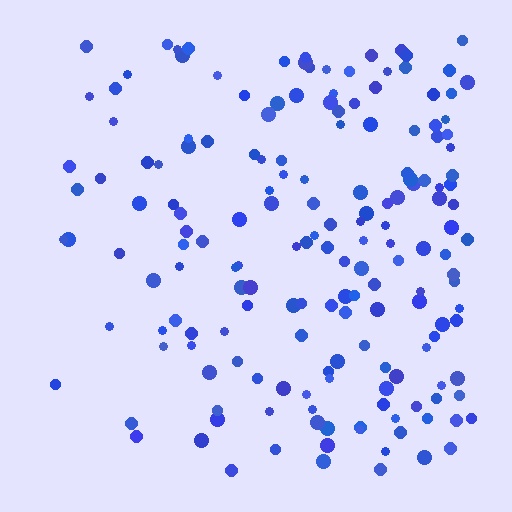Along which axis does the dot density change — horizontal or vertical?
Horizontal.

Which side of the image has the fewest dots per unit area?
The left.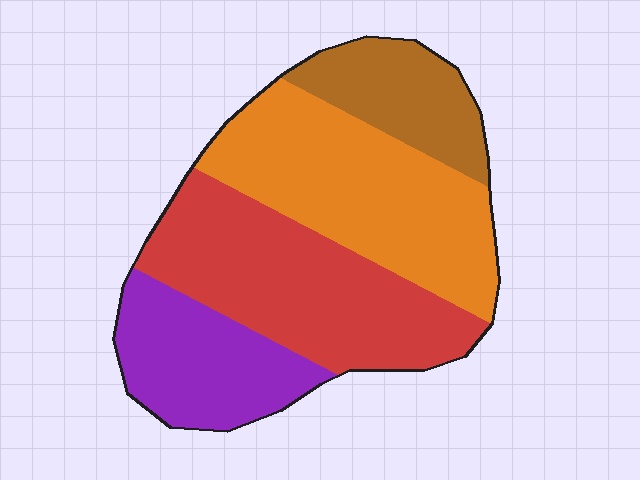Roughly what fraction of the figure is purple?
Purple takes up less than a quarter of the figure.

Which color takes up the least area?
Brown, at roughly 15%.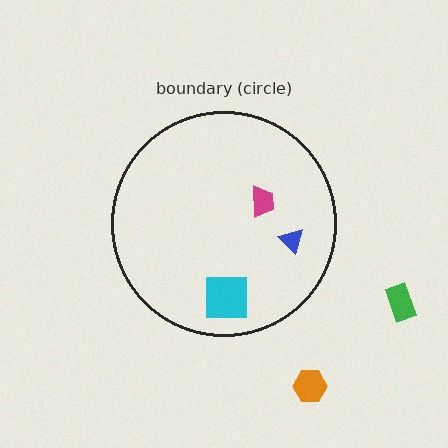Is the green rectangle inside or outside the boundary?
Outside.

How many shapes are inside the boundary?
3 inside, 2 outside.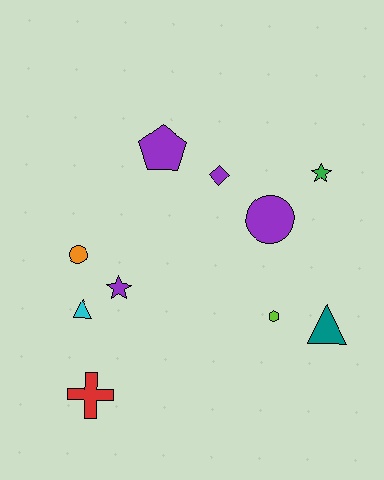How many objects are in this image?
There are 10 objects.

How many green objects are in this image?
There is 1 green object.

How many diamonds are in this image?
There is 1 diamond.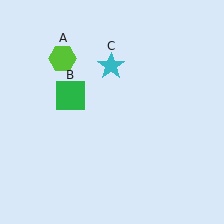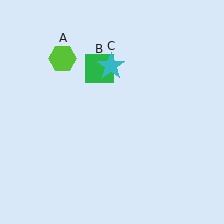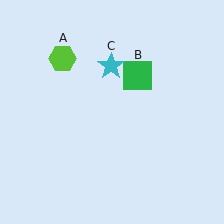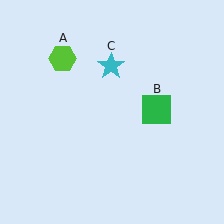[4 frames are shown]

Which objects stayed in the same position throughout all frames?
Lime hexagon (object A) and cyan star (object C) remained stationary.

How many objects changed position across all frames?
1 object changed position: green square (object B).